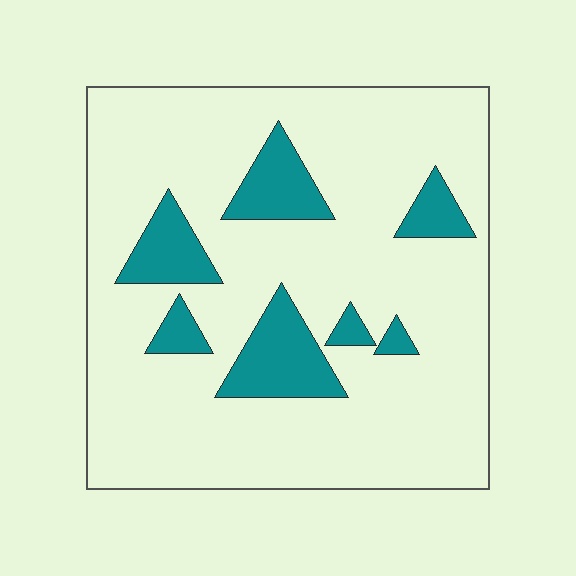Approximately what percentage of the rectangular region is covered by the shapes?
Approximately 15%.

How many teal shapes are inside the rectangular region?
7.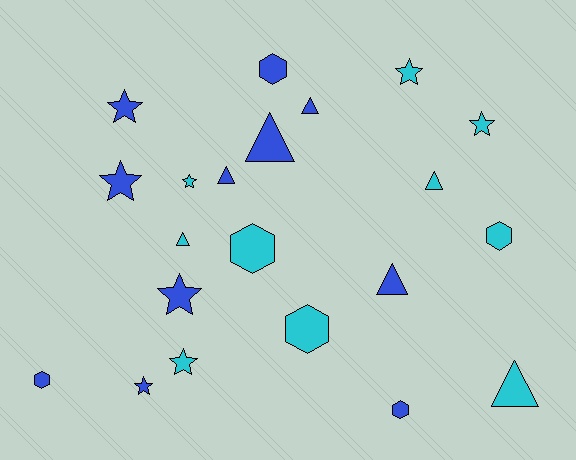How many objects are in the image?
There are 21 objects.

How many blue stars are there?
There are 4 blue stars.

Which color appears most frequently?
Blue, with 11 objects.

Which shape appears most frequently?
Star, with 8 objects.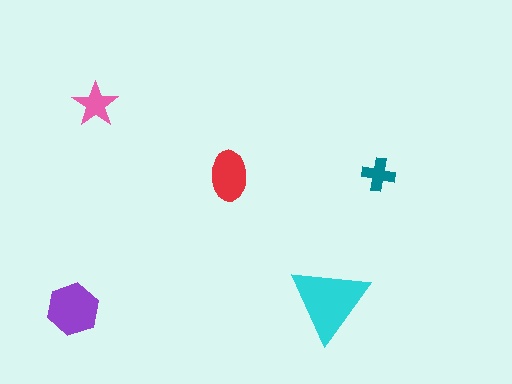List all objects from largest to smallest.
The cyan triangle, the purple hexagon, the red ellipse, the pink star, the teal cross.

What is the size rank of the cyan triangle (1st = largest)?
1st.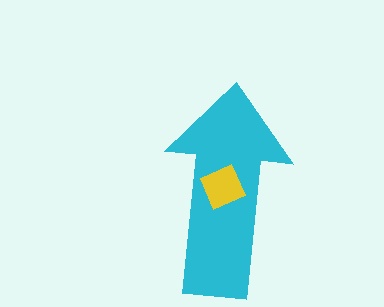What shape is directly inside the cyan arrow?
The yellow square.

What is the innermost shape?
The yellow square.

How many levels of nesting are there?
2.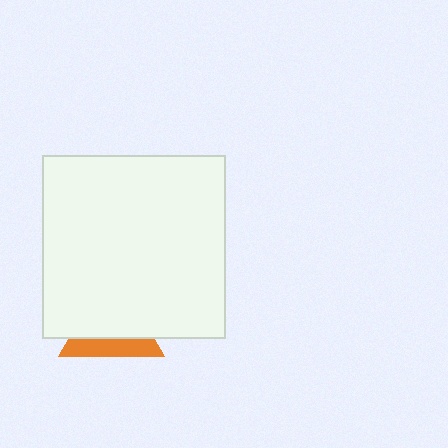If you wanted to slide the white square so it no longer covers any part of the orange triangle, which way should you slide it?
Slide it up — that is the most direct way to separate the two shapes.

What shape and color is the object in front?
The object in front is a white square.